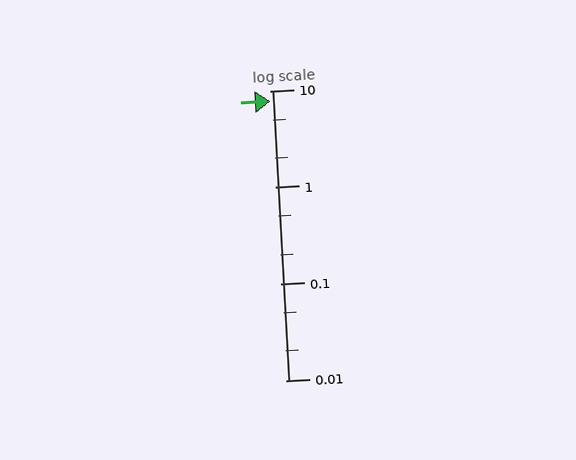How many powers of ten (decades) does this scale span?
The scale spans 3 decades, from 0.01 to 10.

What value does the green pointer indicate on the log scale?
The pointer indicates approximately 7.7.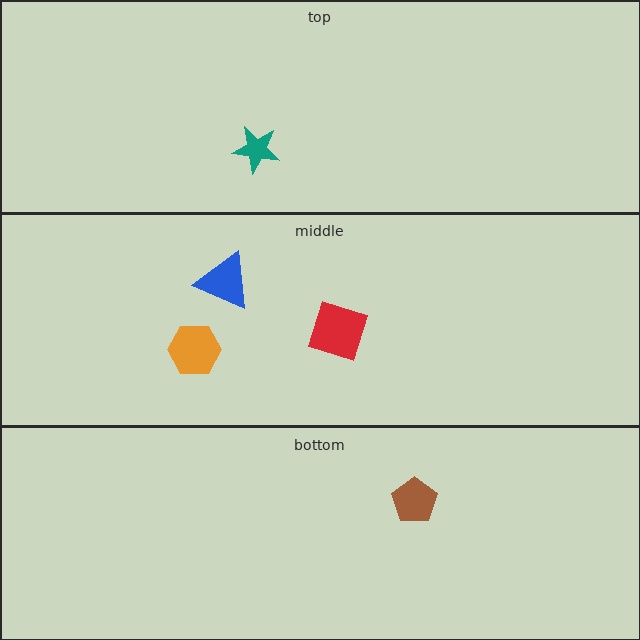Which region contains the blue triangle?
The middle region.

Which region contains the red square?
The middle region.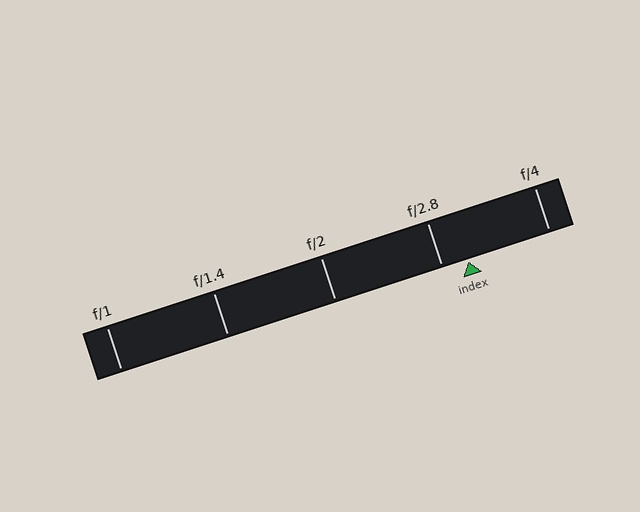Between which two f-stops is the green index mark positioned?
The index mark is between f/2.8 and f/4.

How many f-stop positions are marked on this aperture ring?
There are 5 f-stop positions marked.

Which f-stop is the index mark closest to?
The index mark is closest to f/2.8.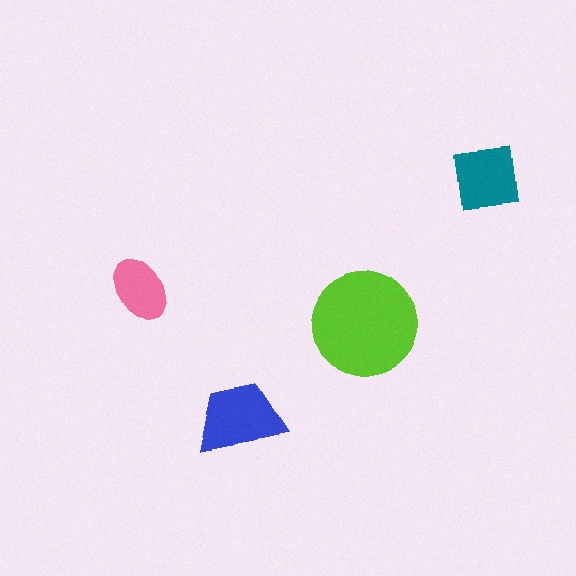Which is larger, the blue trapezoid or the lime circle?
The lime circle.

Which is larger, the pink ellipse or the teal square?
The teal square.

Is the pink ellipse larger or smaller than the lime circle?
Smaller.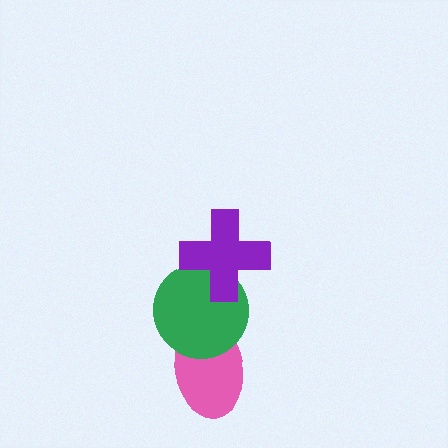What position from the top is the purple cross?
The purple cross is 1st from the top.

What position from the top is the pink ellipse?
The pink ellipse is 3rd from the top.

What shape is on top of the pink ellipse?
The green circle is on top of the pink ellipse.